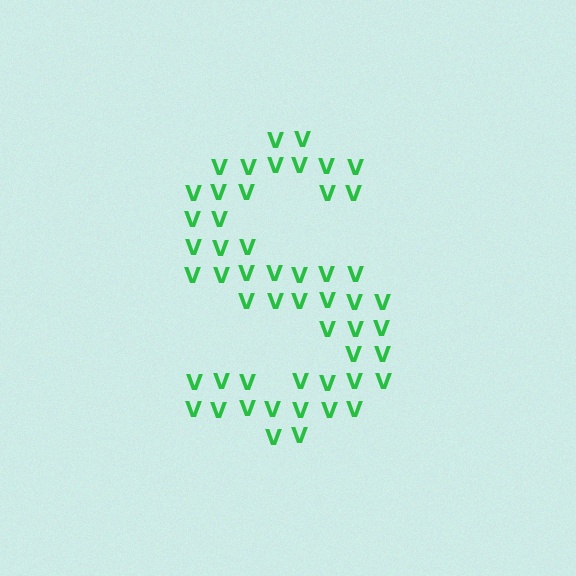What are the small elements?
The small elements are letter V's.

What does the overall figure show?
The overall figure shows the letter S.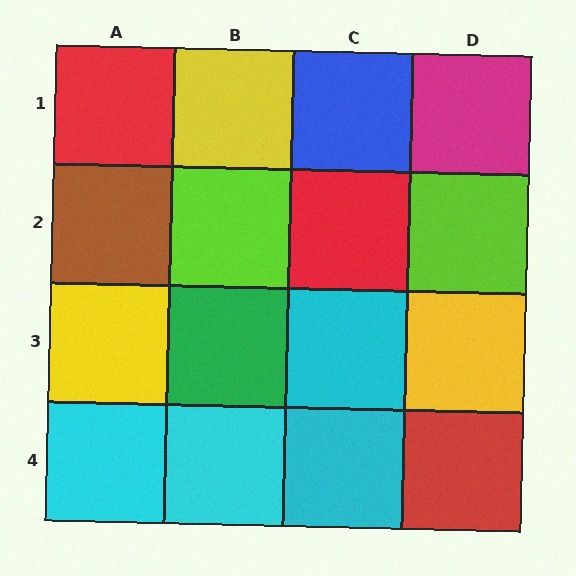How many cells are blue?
1 cell is blue.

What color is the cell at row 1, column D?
Magenta.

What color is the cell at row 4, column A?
Cyan.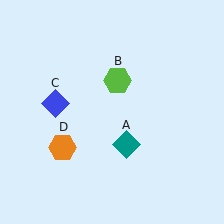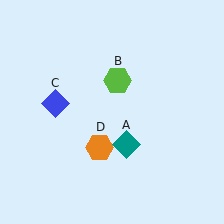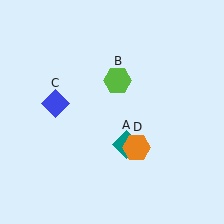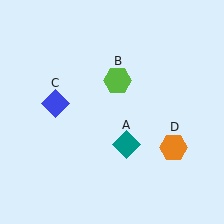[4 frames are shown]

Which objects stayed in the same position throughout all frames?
Teal diamond (object A) and lime hexagon (object B) and blue diamond (object C) remained stationary.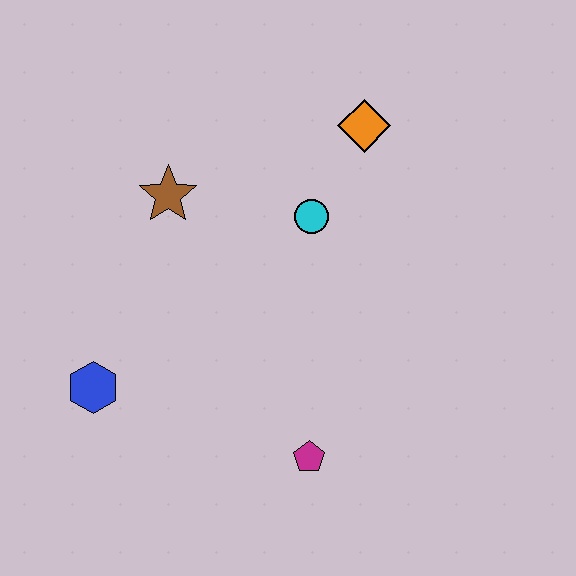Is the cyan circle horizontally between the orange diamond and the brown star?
Yes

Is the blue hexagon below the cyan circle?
Yes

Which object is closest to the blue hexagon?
The brown star is closest to the blue hexagon.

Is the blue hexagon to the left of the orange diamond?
Yes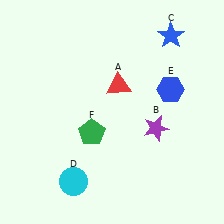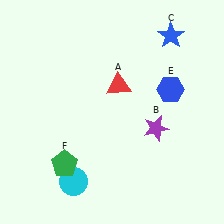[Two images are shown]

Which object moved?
The green pentagon (F) moved down.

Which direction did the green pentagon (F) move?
The green pentagon (F) moved down.